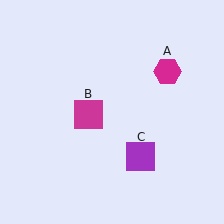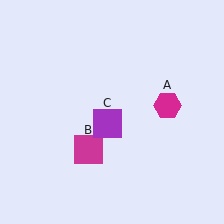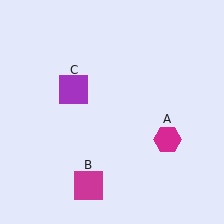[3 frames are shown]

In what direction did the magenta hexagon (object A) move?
The magenta hexagon (object A) moved down.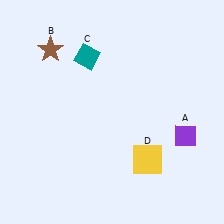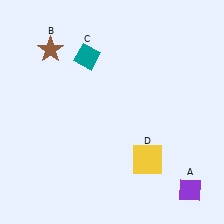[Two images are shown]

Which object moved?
The purple diamond (A) moved down.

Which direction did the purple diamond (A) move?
The purple diamond (A) moved down.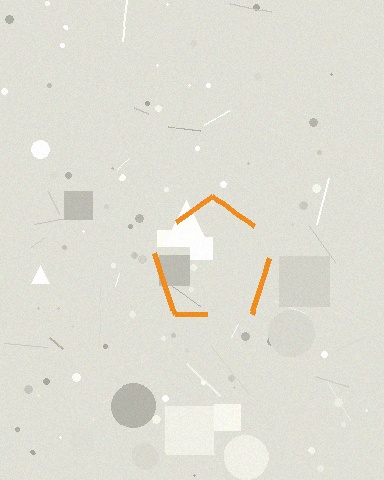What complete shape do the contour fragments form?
The contour fragments form a pentagon.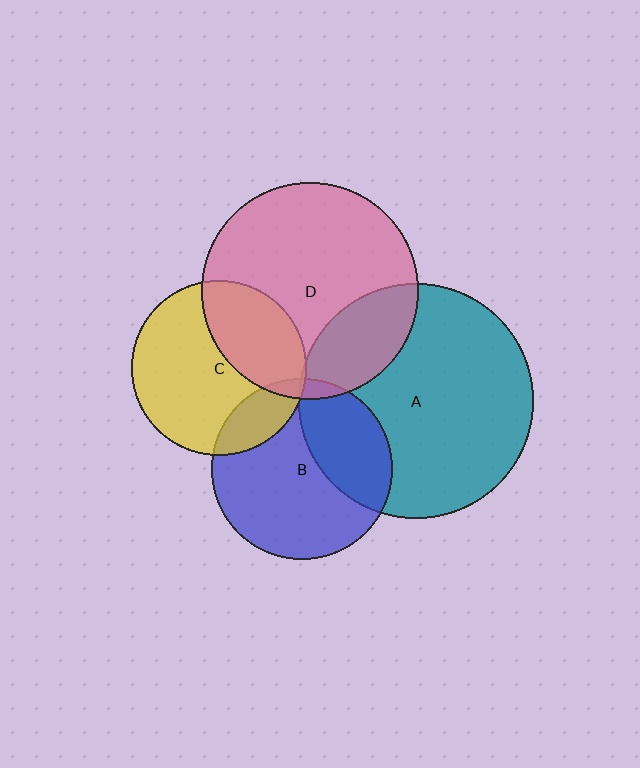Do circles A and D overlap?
Yes.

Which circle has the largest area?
Circle A (teal).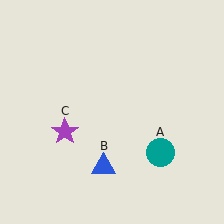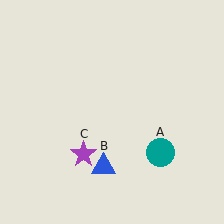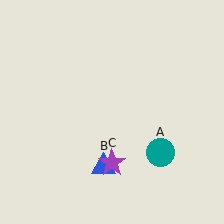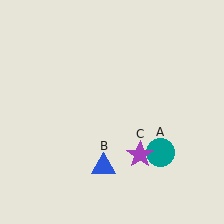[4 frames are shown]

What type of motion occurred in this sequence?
The purple star (object C) rotated counterclockwise around the center of the scene.